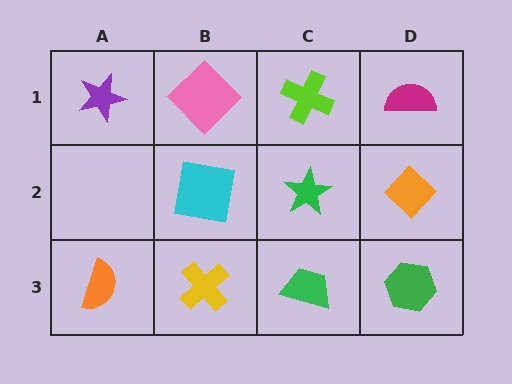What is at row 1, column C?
A lime cross.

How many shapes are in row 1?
4 shapes.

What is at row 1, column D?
A magenta semicircle.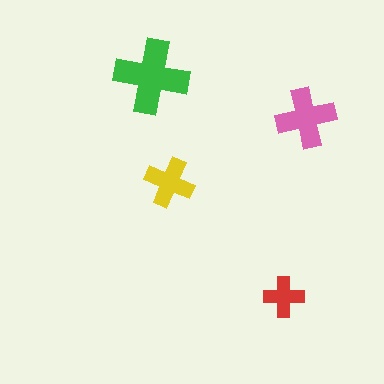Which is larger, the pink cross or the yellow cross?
The pink one.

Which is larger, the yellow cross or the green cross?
The green one.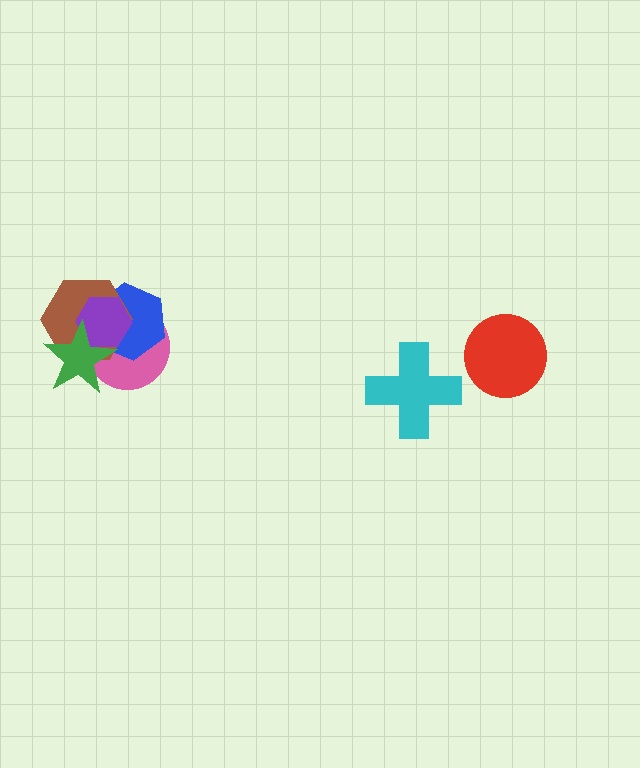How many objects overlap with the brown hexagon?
4 objects overlap with the brown hexagon.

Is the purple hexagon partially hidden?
Yes, it is partially covered by another shape.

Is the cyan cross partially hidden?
No, no other shape covers it.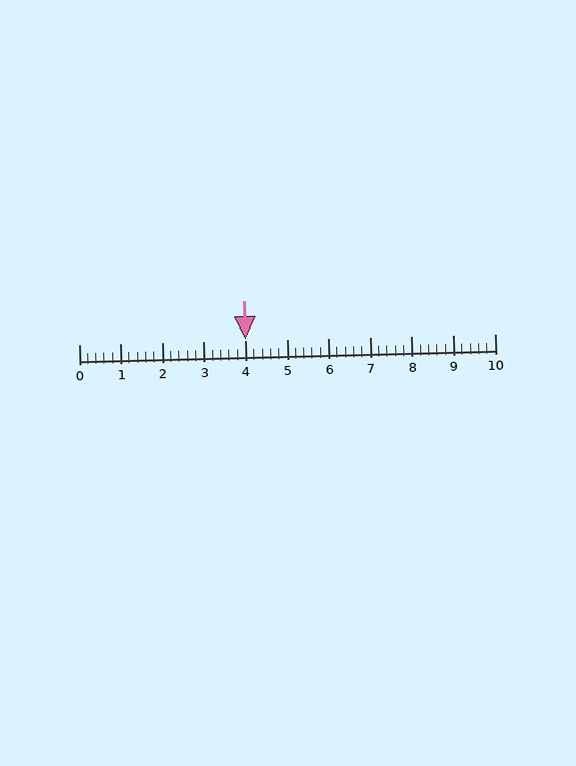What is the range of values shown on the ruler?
The ruler shows values from 0 to 10.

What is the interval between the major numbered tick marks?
The major tick marks are spaced 1 units apart.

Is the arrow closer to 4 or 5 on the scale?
The arrow is closer to 4.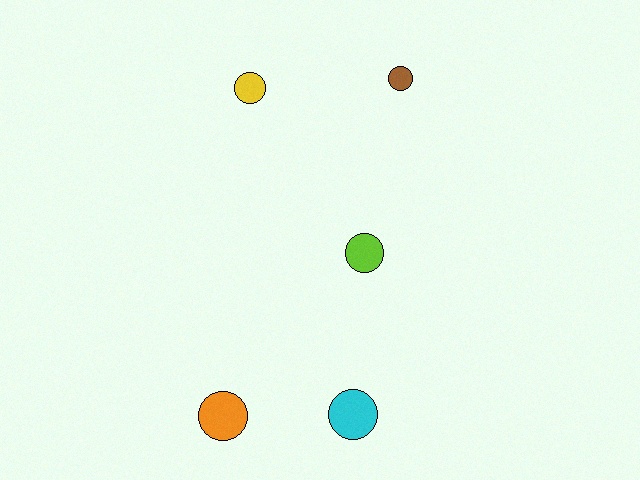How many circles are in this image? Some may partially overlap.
There are 5 circles.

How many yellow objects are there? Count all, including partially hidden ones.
There is 1 yellow object.